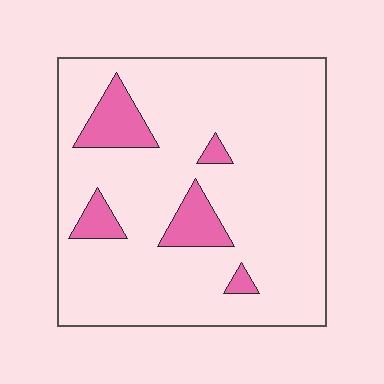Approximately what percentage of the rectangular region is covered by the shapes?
Approximately 10%.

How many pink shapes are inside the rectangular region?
5.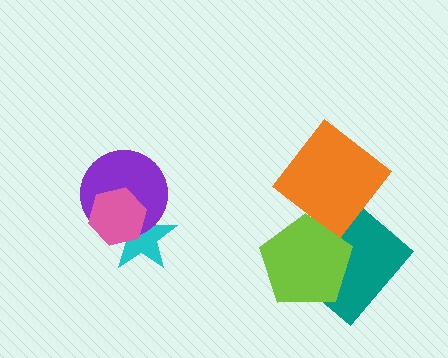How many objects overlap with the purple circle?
2 objects overlap with the purple circle.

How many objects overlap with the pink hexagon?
2 objects overlap with the pink hexagon.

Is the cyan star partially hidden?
Yes, it is partially covered by another shape.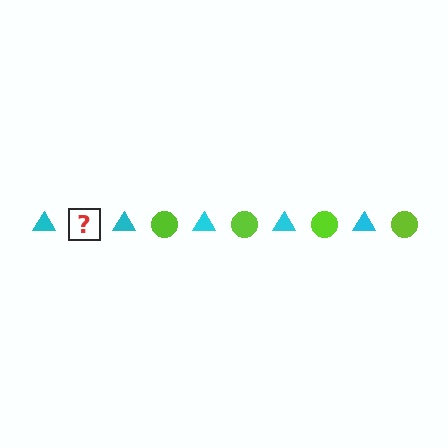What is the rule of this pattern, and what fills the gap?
The rule is that the pattern alternates between cyan triangle and lime circle. The gap should be filled with a lime circle.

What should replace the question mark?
The question mark should be replaced with a lime circle.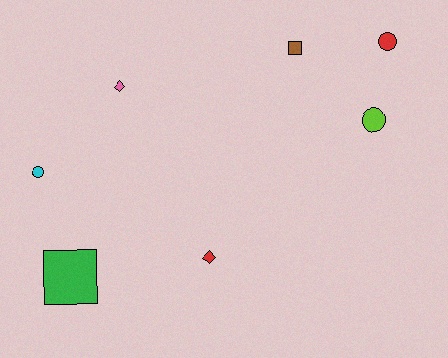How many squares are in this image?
There are 2 squares.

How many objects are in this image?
There are 7 objects.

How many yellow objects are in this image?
There are no yellow objects.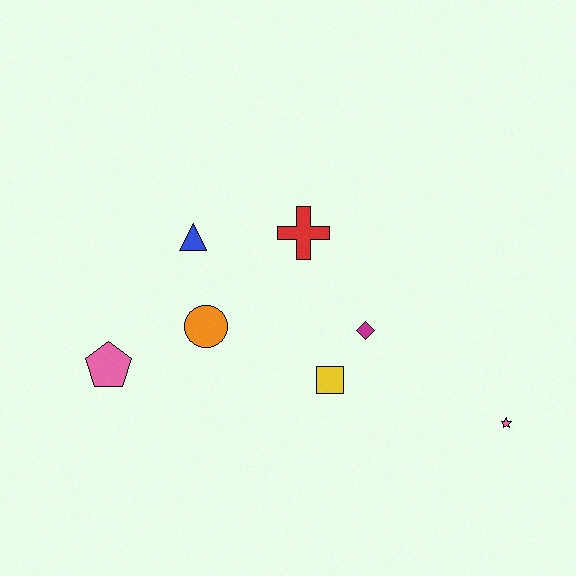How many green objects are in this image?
There are no green objects.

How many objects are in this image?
There are 7 objects.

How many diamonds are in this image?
There is 1 diamond.